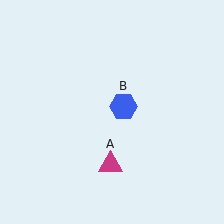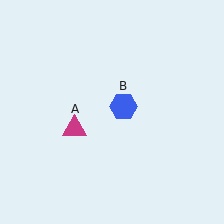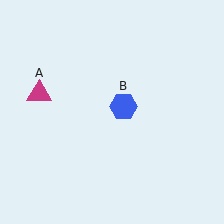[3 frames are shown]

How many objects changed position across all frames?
1 object changed position: magenta triangle (object A).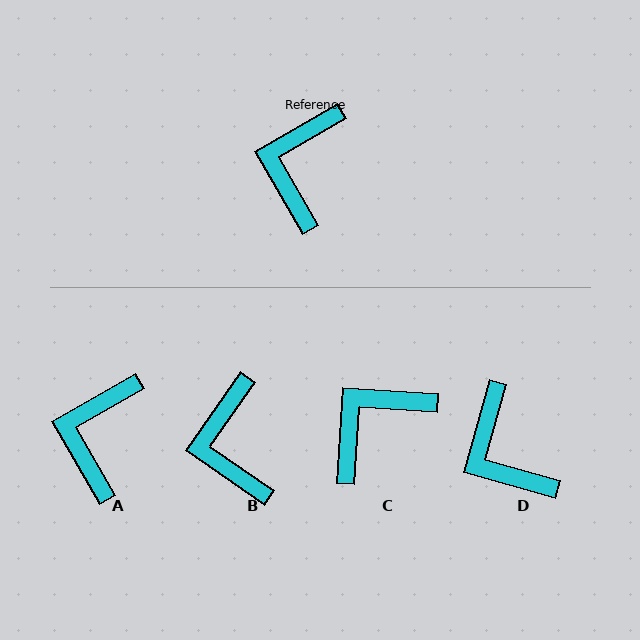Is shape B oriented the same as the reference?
No, it is off by about 25 degrees.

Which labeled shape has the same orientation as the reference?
A.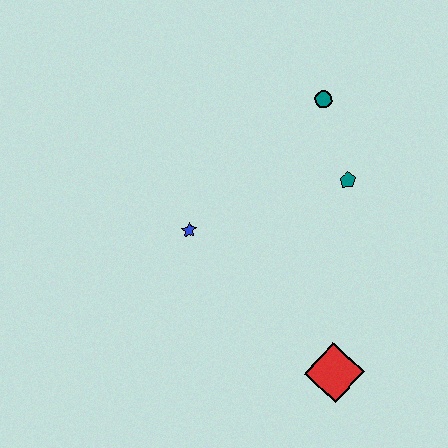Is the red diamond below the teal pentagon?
Yes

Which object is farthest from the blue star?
The red diamond is farthest from the blue star.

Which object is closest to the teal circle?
The teal pentagon is closest to the teal circle.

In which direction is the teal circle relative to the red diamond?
The teal circle is above the red diamond.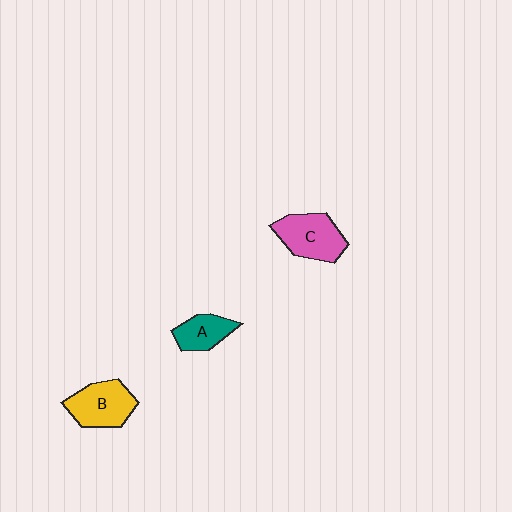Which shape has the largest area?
Shape C (pink).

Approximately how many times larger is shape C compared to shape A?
Approximately 1.5 times.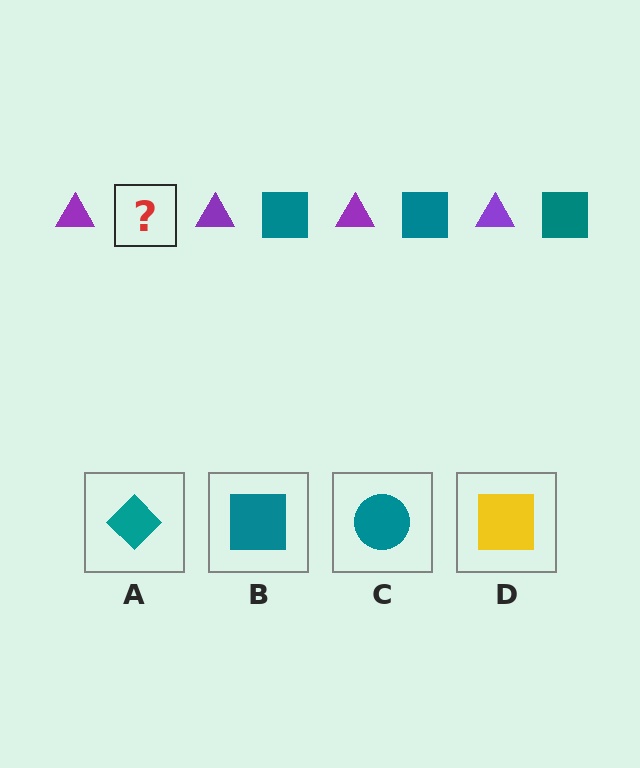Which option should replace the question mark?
Option B.